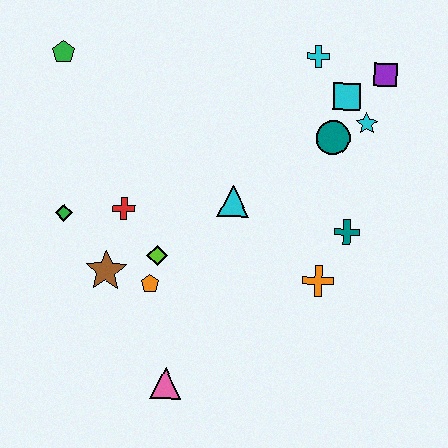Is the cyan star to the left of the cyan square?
No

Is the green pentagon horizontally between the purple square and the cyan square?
No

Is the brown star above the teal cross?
No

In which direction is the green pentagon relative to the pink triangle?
The green pentagon is above the pink triangle.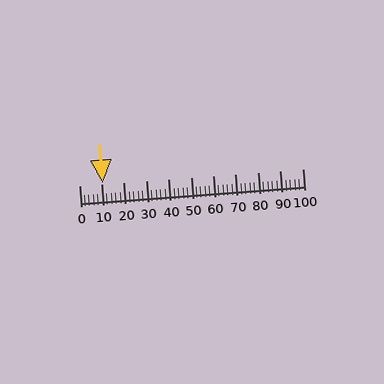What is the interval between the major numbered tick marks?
The major tick marks are spaced 10 units apart.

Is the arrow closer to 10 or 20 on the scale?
The arrow is closer to 10.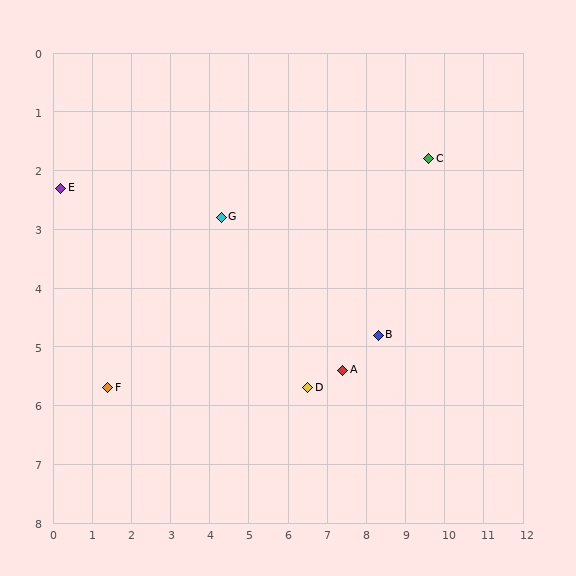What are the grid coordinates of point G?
Point G is at approximately (4.3, 2.8).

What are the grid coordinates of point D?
Point D is at approximately (6.5, 5.7).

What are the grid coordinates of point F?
Point F is at approximately (1.4, 5.7).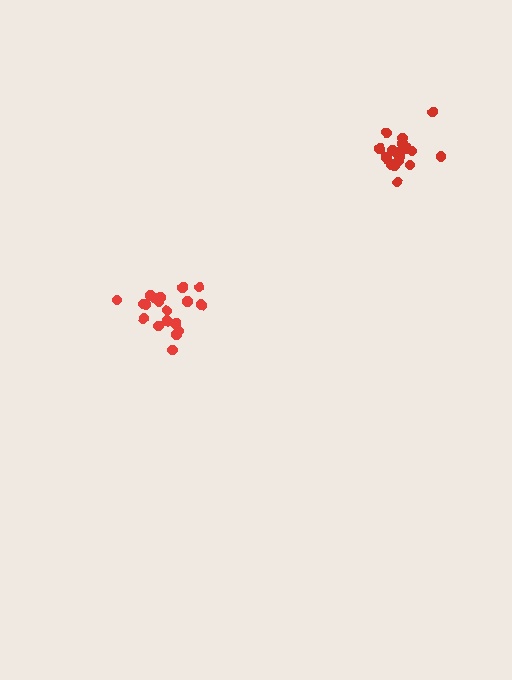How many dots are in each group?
Group 1: 19 dots, Group 2: 19 dots (38 total).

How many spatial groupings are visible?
There are 2 spatial groupings.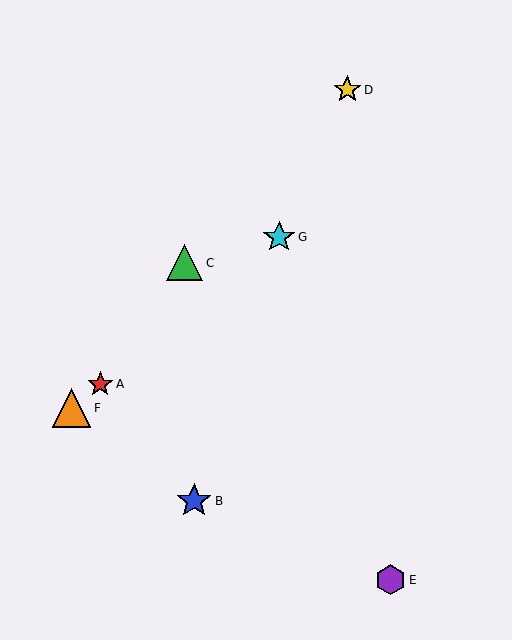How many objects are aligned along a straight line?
3 objects (A, F, G) are aligned along a straight line.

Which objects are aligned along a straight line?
Objects A, F, G are aligned along a straight line.